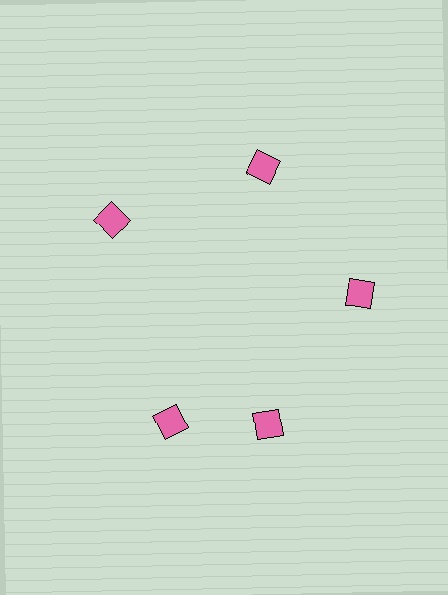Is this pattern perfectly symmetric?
No. The 5 pink diamonds are arranged in a ring, but one element near the 8 o'clock position is rotated out of alignment along the ring, breaking the 5-fold rotational symmetry.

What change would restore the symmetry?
The symmetry would be restored by rotating it back into even spacing with its neighbors so that all 5 diamonds sit at equal angles and equal distance from the center.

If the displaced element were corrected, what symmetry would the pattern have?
It would have 5-fold rotational symmetry — the pattern would map onto itself every 72 degrees.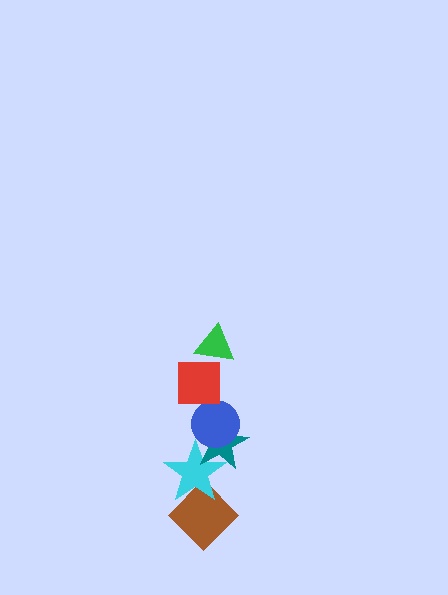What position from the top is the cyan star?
The cyan star is 5th from the top.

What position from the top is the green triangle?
The green triangle is 1st from the top.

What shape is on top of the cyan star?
The teal star is on top of the cyan star.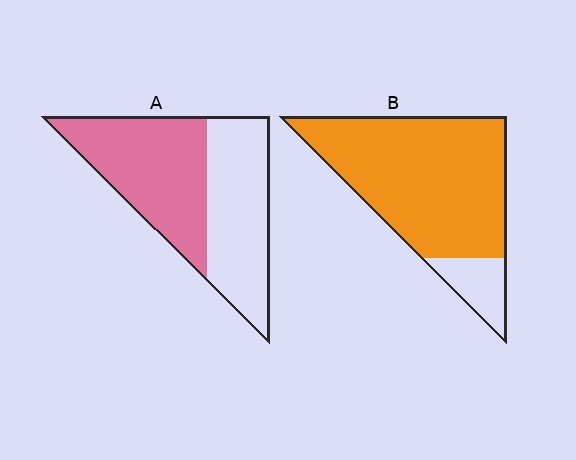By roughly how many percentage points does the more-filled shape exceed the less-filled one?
By roughly 35 percentage points (B over A).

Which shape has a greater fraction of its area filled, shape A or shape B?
Shape B.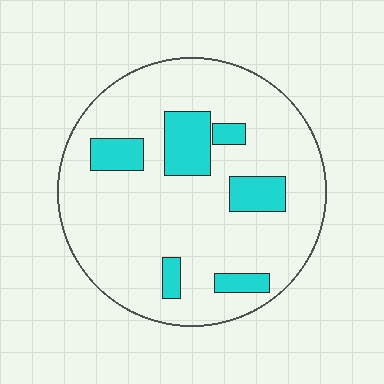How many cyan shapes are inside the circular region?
6.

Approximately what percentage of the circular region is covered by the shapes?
Approximately 15%.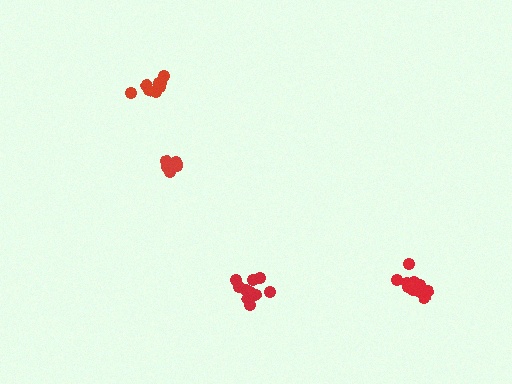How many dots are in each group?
Group 1: 10 dots, Group 2: 8 dots, Group 3: 8 dots, Group 4: 13 dots (39 total).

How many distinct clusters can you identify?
There are 4 distinct clusters.